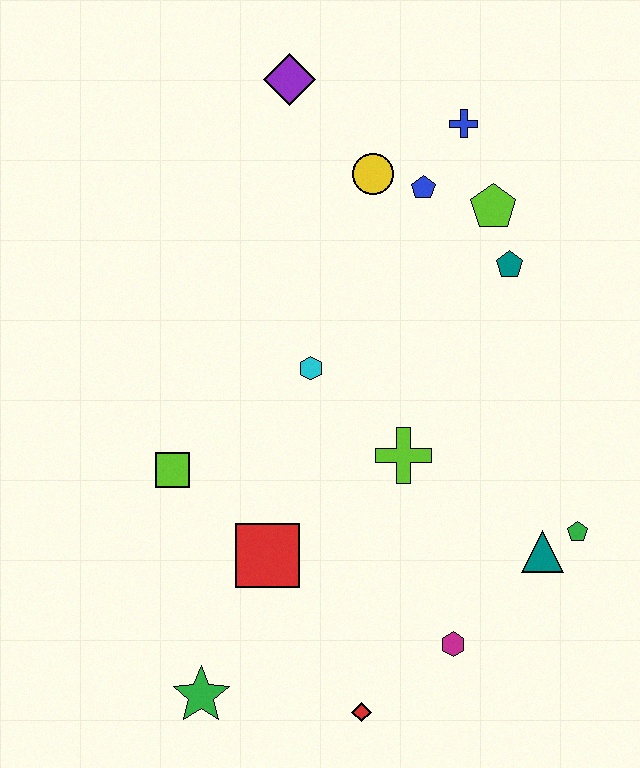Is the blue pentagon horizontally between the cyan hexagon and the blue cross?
Yes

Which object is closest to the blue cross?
The blue pentagon is closest to the blue cross.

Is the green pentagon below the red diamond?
No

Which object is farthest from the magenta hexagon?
The purple diamond is farthest from the magenta hexagon.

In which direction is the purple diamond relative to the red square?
The purple diamond is above the red square.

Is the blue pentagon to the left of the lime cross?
No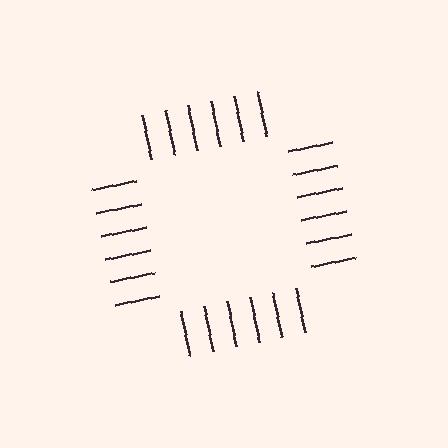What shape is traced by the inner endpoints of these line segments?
An illusory square — the line segments terminate on its edges but no continuous stroke is drawn.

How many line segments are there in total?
24 — 6 along each of the 4 edges.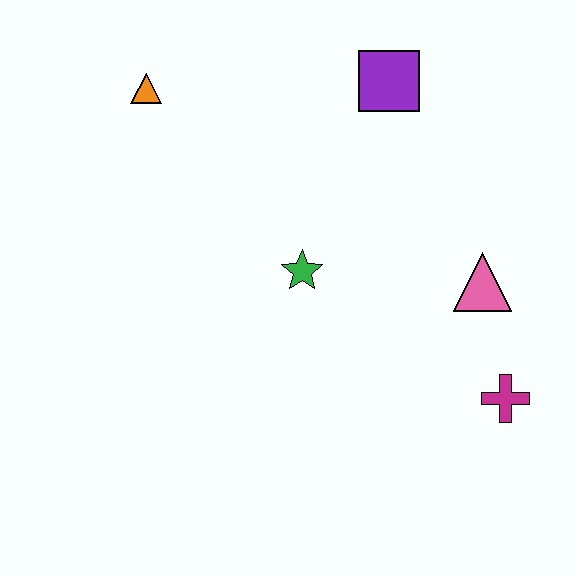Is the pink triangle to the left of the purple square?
No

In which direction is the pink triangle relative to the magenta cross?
The pink triangle is above the magenta cross.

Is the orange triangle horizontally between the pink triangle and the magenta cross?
No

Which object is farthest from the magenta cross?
The orange triangle is farthest from the magenta cross.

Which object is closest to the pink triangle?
The magenta cross is closest to the pink triangle.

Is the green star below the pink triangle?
No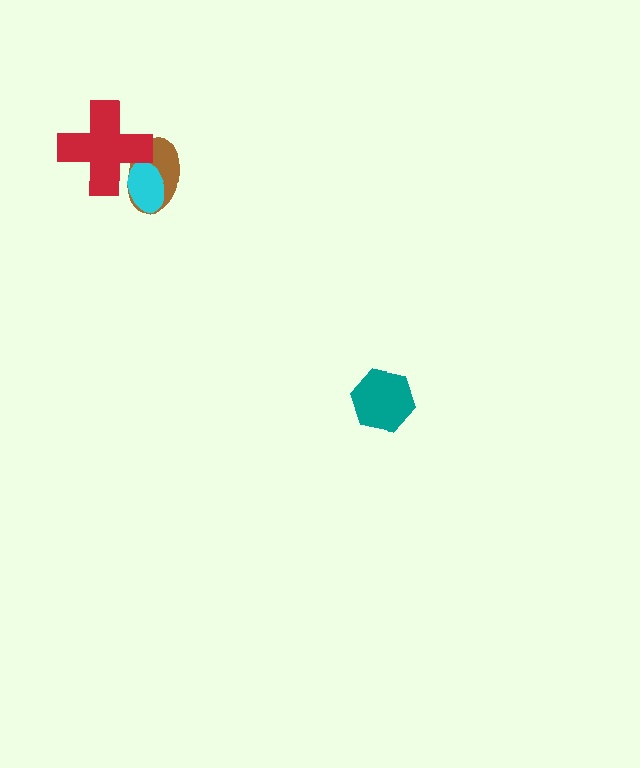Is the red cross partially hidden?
No, no other shape covers it.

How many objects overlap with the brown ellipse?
2 objects overlap with the brown ellipse.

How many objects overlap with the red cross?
2 objects overlap with the red cross.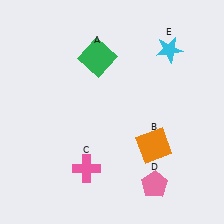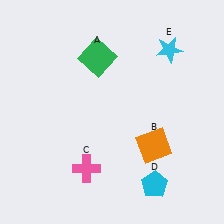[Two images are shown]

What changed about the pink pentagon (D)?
In Image 1, D is pink. In Image 2, it changed to cyan.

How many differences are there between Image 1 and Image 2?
There is 1 difference between the two images.